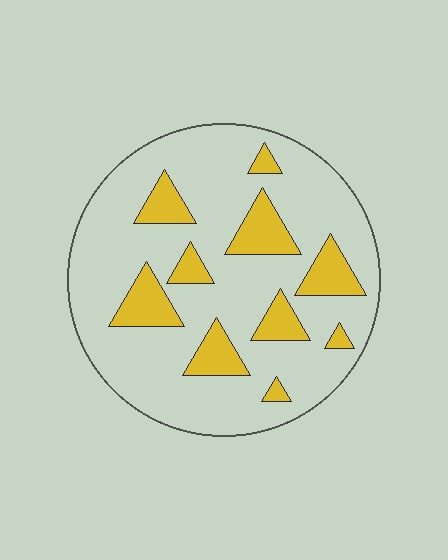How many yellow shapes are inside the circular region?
10.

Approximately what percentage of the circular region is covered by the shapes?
Approximately 20%.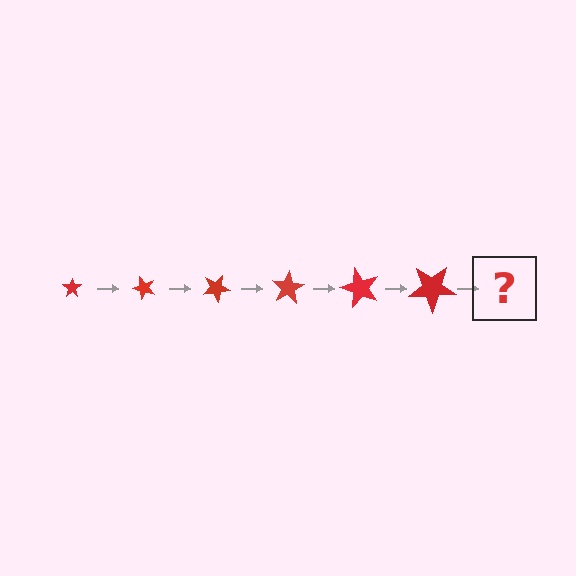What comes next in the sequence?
The next element should be a star, larger than the previous one and rotated 300 degrees from the start.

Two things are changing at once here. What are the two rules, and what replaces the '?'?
The two rules are that the star grows larger each step and it rotates 50 degrees each step. The '?' should be a star, larger than the previous one and rotated 300 degrees from the start.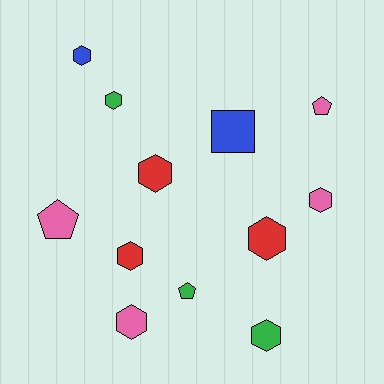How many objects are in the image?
There are 12 objects.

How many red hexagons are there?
There are 3 red hexagons.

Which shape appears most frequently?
Hexagon, with 8 objects.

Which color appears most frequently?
Pink, with 4 objects.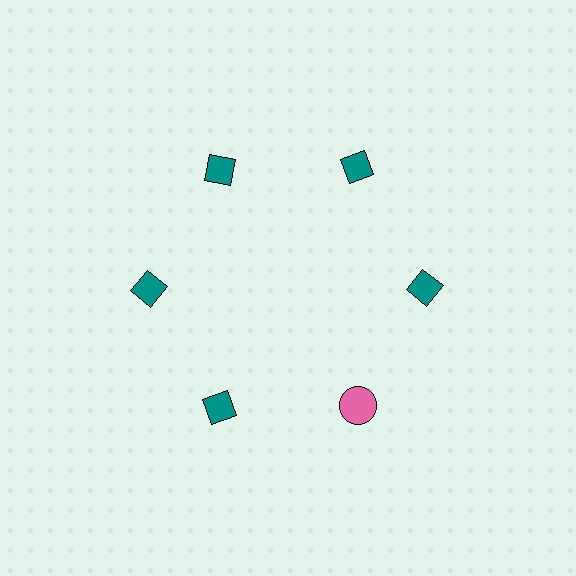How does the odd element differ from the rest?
It differs in both color (pink instead of teal) and shape (circle instead of diamond).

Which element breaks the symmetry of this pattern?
The pink circle at roughly the 5 o'clock position breaks the symmetry. All other shapes are teal diamonds.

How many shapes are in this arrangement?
There are 6 shapes arranged in a ring pattern.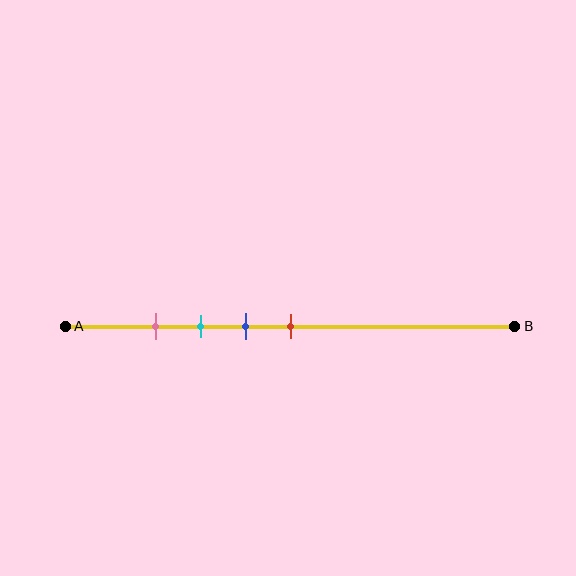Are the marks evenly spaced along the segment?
Yes, the marks are approximately evenly spaced.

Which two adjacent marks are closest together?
The pink and cyan marks are the closest adjacent pair.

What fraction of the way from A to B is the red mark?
The red mark is approximately 50% (0.5) of the way from A to B.